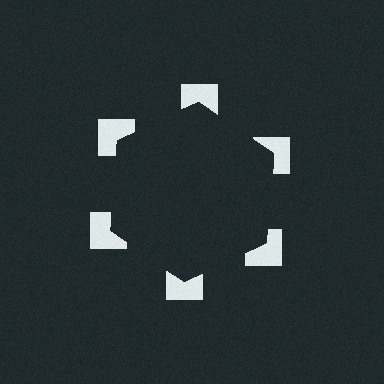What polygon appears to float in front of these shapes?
An illusory hexagon — its edges are inferred from the aligned wedge cuts in the notched squares, not physically drawn.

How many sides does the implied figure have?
6 sides.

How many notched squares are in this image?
There are 6 — one at each vertex of the illusory hexagon.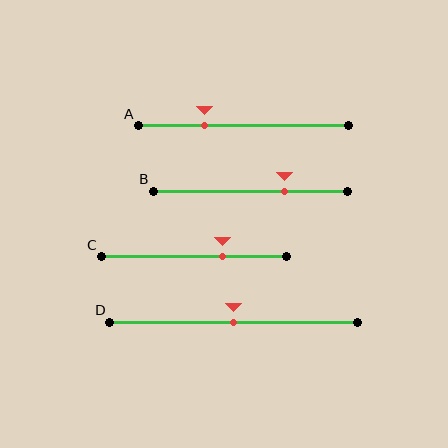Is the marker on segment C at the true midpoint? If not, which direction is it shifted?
No, the marker on segment C is shifted to the right by about 15% of the segment length.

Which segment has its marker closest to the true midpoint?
Segment D has its marker closest to the true midpoint.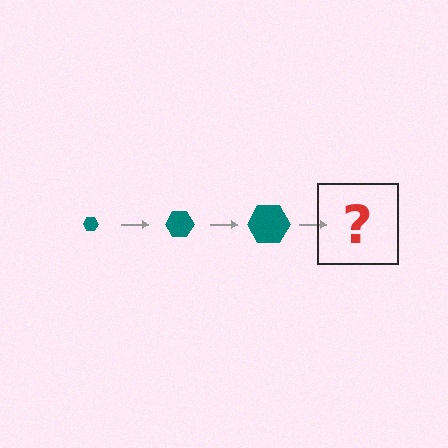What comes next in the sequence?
The next element should be a teal hexagon, larger than the previous one.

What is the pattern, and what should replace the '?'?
The pattern is that the hexagon gets progressively larger each step. The '?' should be a teal hexagon, larger than the previous one.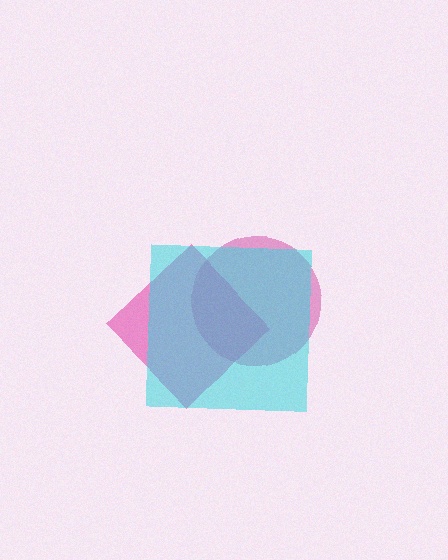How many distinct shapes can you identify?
There are 3 distinct shapes: a pink diamond, a magenta circle, a cyan square.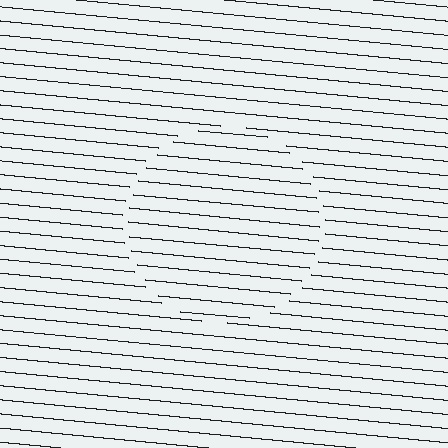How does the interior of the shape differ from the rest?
The interior of the shape contains the same grating, shifted by half a period — the contour is defined by the phase discontinuity where line-ends from the inner and outer gratings abut.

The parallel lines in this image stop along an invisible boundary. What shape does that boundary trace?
An illusory circle. The interior of the shape contains the same grating, shifted by half a period — the contour is defined by the phase discontinuity where line-ends from the inner and outer gratings abut.